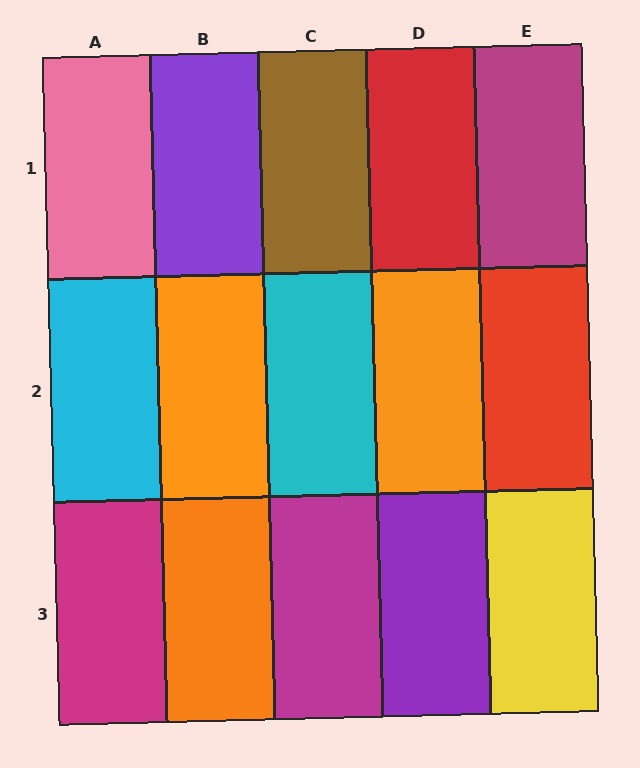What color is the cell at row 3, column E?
Yellow.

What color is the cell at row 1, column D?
Red.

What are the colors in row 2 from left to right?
Cyan, orange, cyan, orange, red.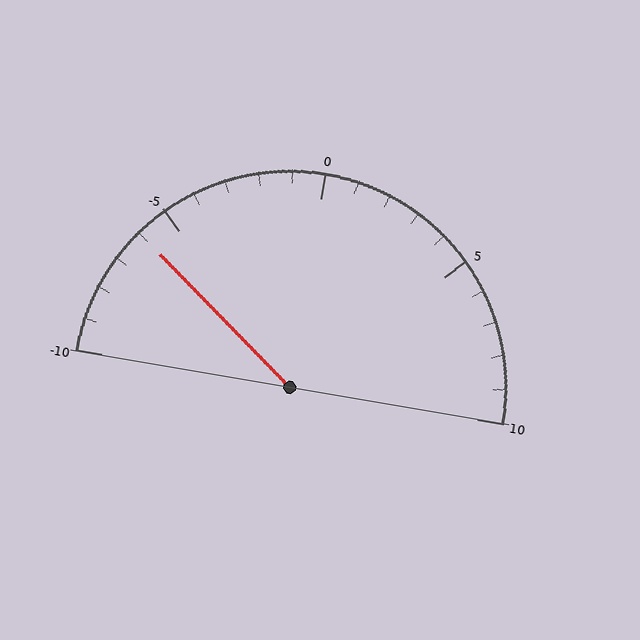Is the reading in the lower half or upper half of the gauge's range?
The reading is in the lower half of the range (-10 to 10).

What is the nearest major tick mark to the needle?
The nearest major tick mark is -5.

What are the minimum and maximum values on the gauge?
The gauge ranges from -10 to 10.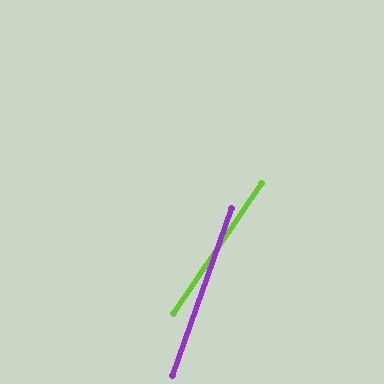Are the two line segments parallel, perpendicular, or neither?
Neither parallel nor perpendicular — they differ by about 15°.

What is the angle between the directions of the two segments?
Approximately 15 degrees.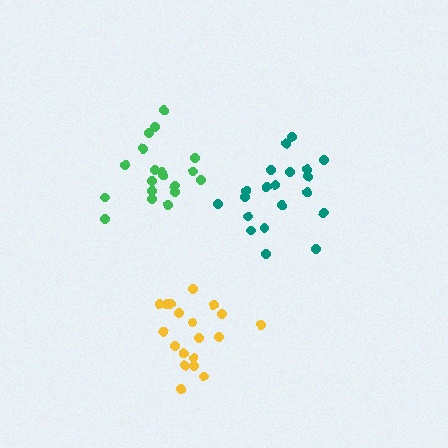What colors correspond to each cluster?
The clusters are colored: teal, green, yellow.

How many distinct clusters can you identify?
There are 3 distinct clusters.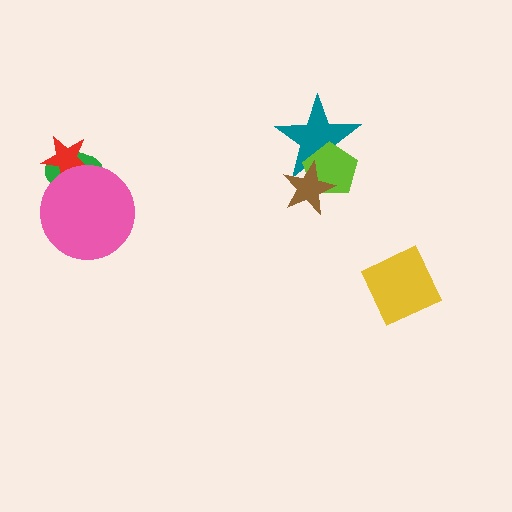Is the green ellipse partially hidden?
Yes, it is partially covered by another shape.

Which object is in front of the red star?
The pink circle is in front of the red star.